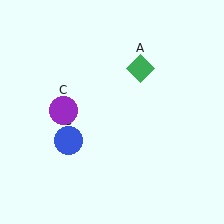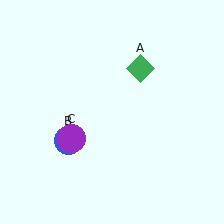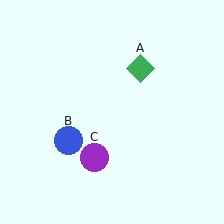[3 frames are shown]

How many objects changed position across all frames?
1 object changed position: purple circle (object C).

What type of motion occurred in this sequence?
The purple circle (object C) rotated counterclockwise around the center of the scene.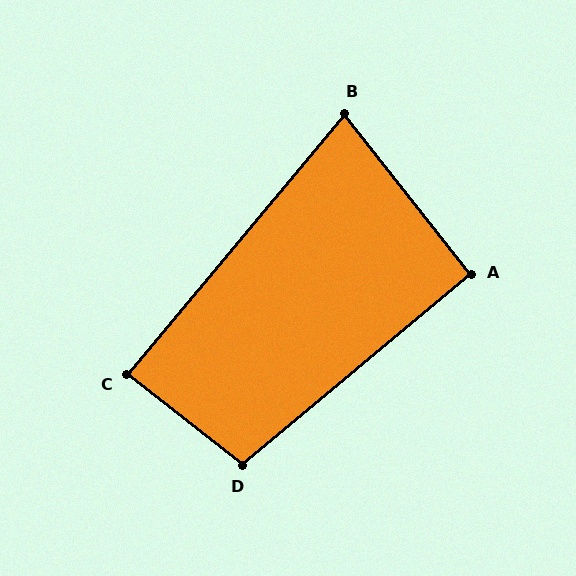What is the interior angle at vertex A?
Approximately 92 degrees (approximately right).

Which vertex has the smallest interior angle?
B, at approximately 78 degrees.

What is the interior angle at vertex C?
Approximately 88 degrees (approximately right).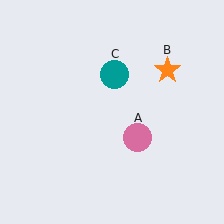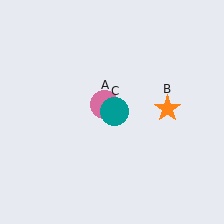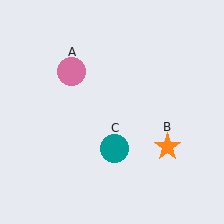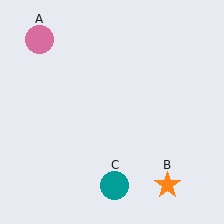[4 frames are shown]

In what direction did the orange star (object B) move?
The orange star (object B) moved down.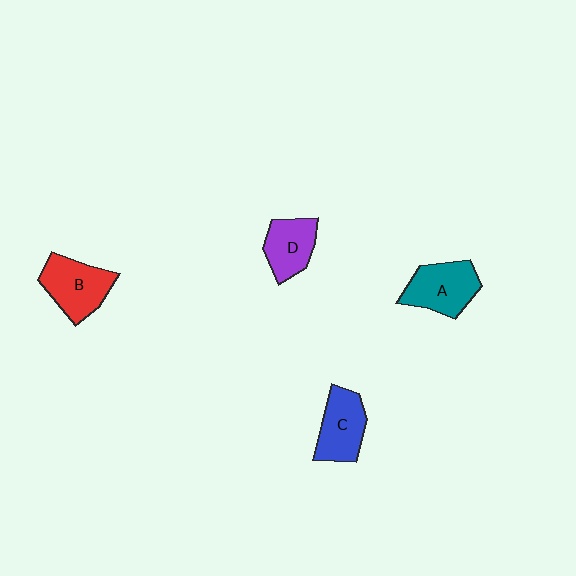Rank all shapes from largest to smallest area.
From largest to smallest: B (red), A (teal), C (blue), D (purple).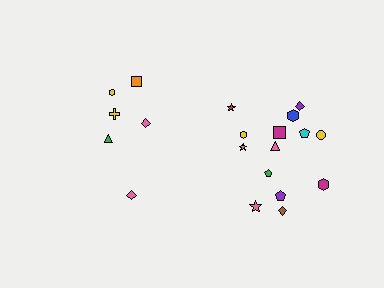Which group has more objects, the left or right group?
The right group.